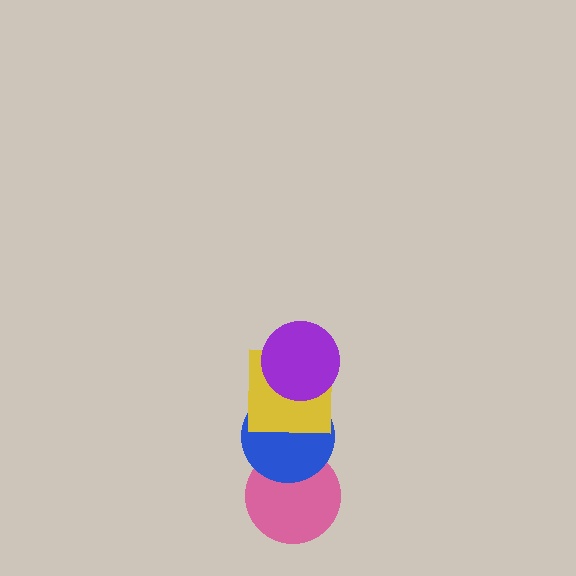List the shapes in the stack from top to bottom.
From top to bottom: the purple circle, the yellow square, the blue circle, the pink circle.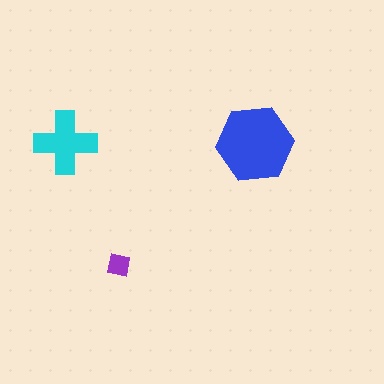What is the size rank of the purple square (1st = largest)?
3rd.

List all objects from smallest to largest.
The purple square, the cyan cross, the blue hexagon.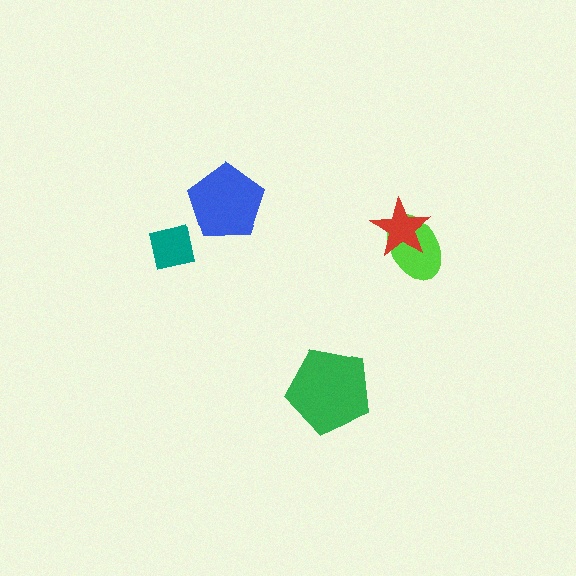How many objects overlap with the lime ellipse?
1 object overlaps with the lime ellipse.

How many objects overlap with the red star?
1 object overlaps with the red star.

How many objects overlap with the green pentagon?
0 objects overlap with the green pentagon.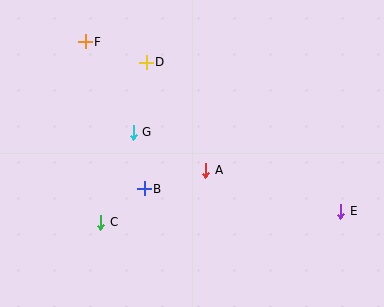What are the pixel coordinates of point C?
Point C is at (100, 222).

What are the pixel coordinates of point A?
Point A is at (206, 170).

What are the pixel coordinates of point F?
Point F is at (85, 42).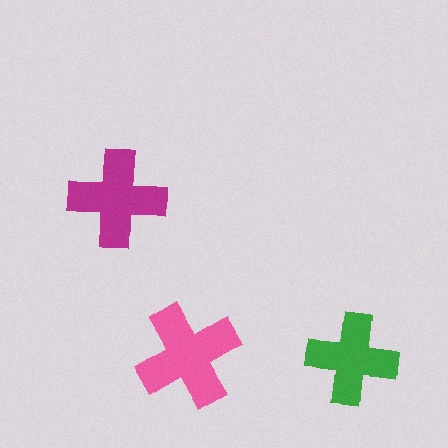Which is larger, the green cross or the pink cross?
The pink one.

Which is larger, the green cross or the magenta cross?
The magenta one.